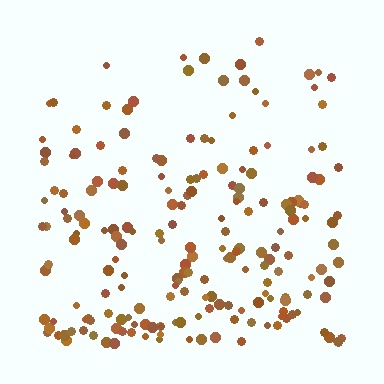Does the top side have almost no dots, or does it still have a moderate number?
Still a moderate number, just noticeably fewer than the bottom.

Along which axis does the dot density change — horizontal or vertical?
Vertical.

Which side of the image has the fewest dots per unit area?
The top.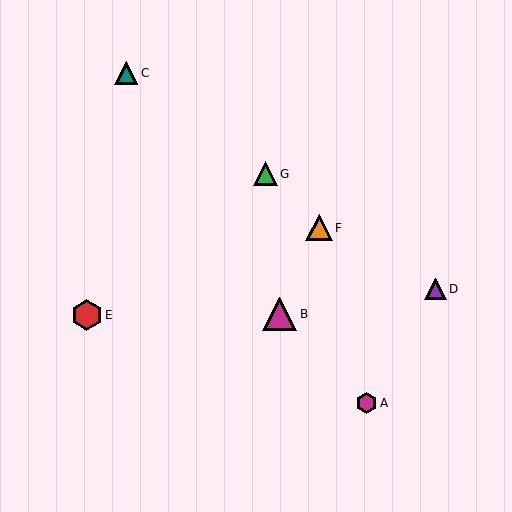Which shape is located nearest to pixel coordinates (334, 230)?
The orange triangle (labeled F) at (319, 228) is nearest to that location.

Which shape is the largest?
The magenta triangle (labeled B) is the largest.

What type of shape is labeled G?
Shape G is a green triangle.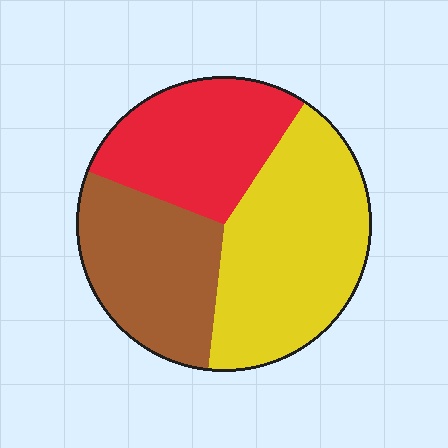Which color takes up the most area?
Yellow, at roughly 40%.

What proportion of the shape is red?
Red covers roughly 30% of the shape.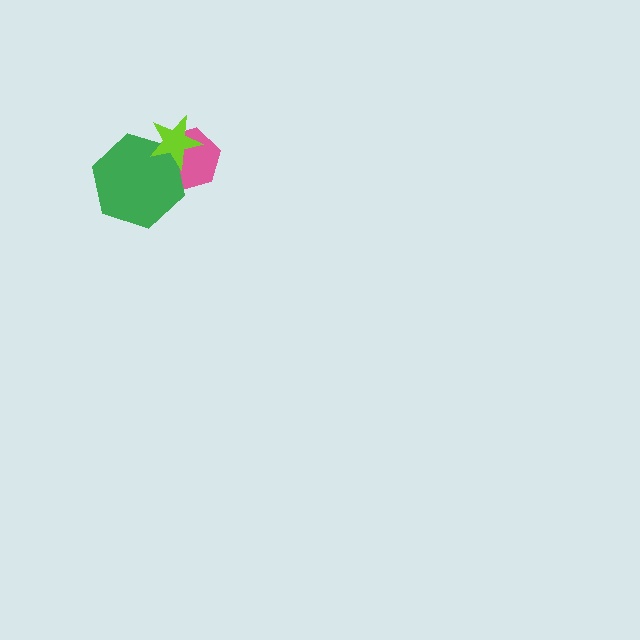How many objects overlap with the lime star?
2 objects overlap with the lime star.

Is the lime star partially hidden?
No, no other shape covers it.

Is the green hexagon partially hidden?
Yes, it is partially covered by another shape.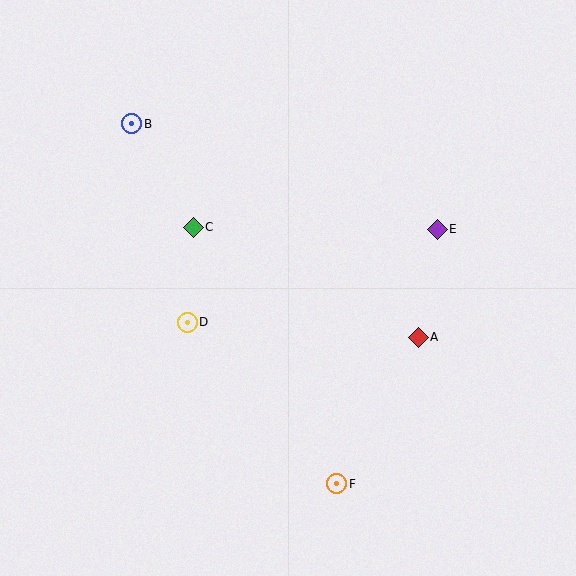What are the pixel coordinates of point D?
Point D is at (187, 322).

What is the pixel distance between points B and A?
The distance between B and A is 357 pixels.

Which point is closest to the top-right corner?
Point E is closest to the top-right corner.